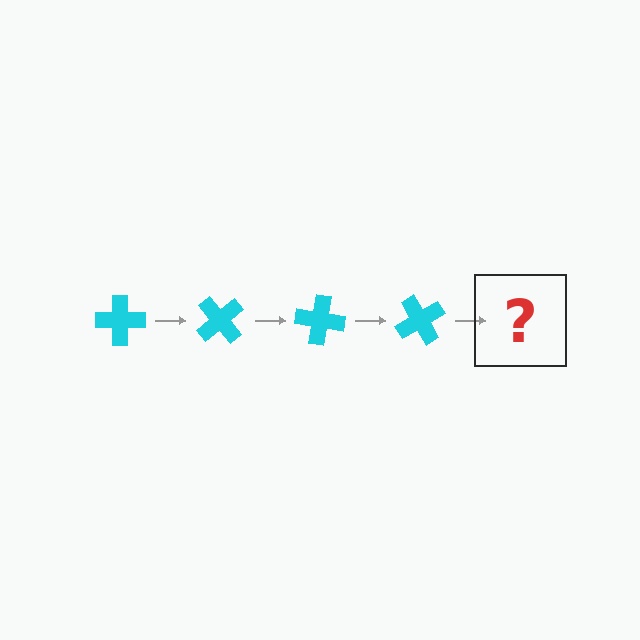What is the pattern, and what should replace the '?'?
The pattern is that the cross rotates 50 degrees each step. The '?' should be a cyan cross rotated 200 degrees.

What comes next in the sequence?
The next element should be a cyan cross rotated 200 degrees.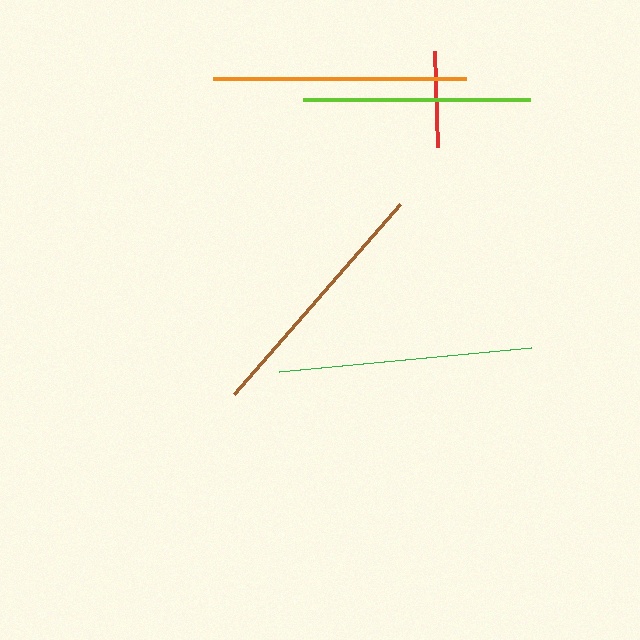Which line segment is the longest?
The orange line is the longest at approximately 253 pixels.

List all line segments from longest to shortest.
From longest to shortest: orange, green, brown, lime, red.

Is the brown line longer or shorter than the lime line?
The brown line is longer than the lime line.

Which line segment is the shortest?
The red line is the shortest at approximately 97 pixels.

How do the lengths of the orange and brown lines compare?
The orange and brown lines are approximately the same length.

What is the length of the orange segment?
The orange segment is approximately 253 pixels long.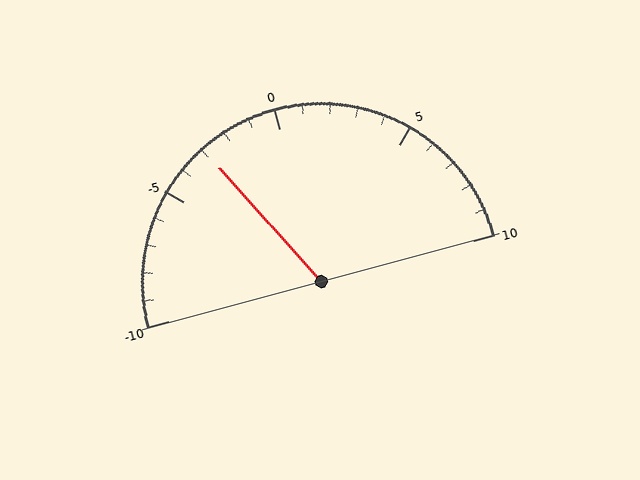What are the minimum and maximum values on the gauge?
The gauge ranges from -10 to 10.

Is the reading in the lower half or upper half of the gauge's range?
The reading is in the lower half of the range (-10 to 10).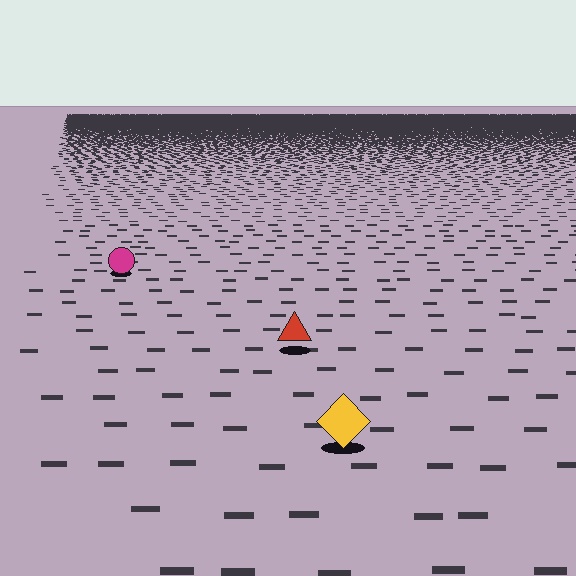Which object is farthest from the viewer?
The magenta circle is farthest from the viewer. It appears smaller and the ground texture around it is denser.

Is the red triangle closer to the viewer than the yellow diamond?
No. The yellow diamond is closer — you can tell from the texture gradient: the ground texture is coarser near it.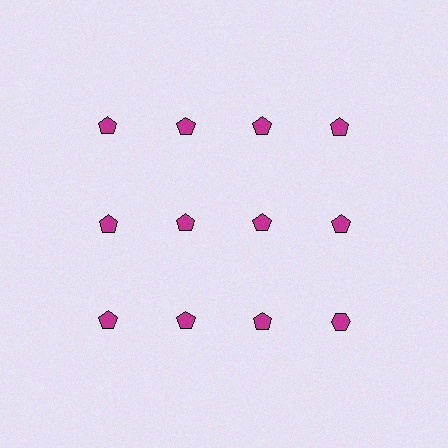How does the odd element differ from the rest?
It has a different shape: hexagon instead of pentagon.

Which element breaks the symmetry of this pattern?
The magenta hexagon in the third row, second from right column breaks the symmetry. All other shapes are magenta pentagons.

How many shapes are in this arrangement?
There are 12 shapes arranged in a grid pattern.